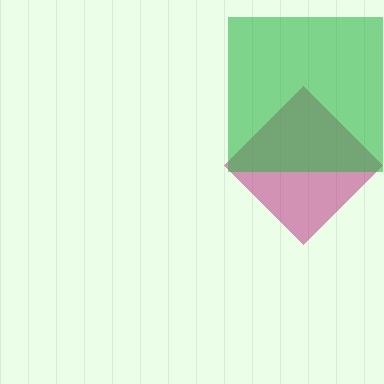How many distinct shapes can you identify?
There are 2 distinct shapes: a magenta diamond, a green square.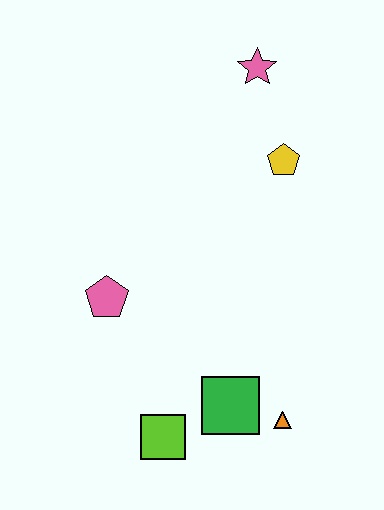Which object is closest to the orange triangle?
The green square is closest to the orange triangle.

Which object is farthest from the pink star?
The lime square is farthest from the pink star.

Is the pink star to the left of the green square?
No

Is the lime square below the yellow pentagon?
Yes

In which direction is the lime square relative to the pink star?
The lime square is below the pink star.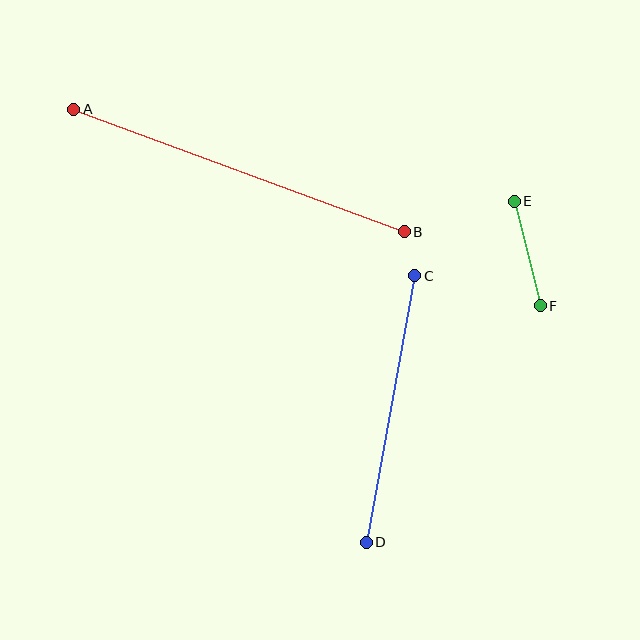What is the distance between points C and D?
The distance is approximately 271 pixels.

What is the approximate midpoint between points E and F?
The midpoint is at approximately (527, 253) pixels.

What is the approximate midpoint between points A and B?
The midpoint is at approximately (239, 171) pixels.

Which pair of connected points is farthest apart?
Points A and B are farthest apart.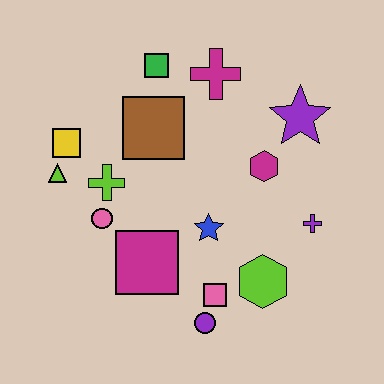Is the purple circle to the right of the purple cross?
No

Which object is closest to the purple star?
The magenta hexagon is closest to the purple star.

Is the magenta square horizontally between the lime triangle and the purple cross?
Yes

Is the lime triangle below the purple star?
Yes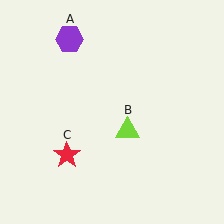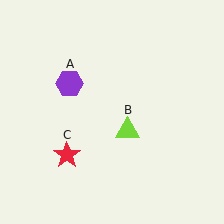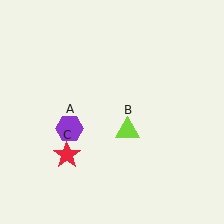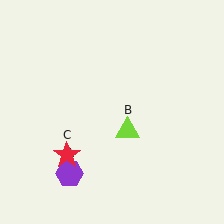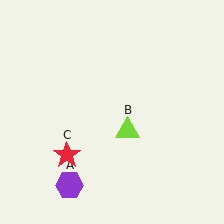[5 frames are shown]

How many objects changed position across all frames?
1 object changed position: purple hexagon (object A).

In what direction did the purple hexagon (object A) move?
The purple hexagon (object A) moved down.